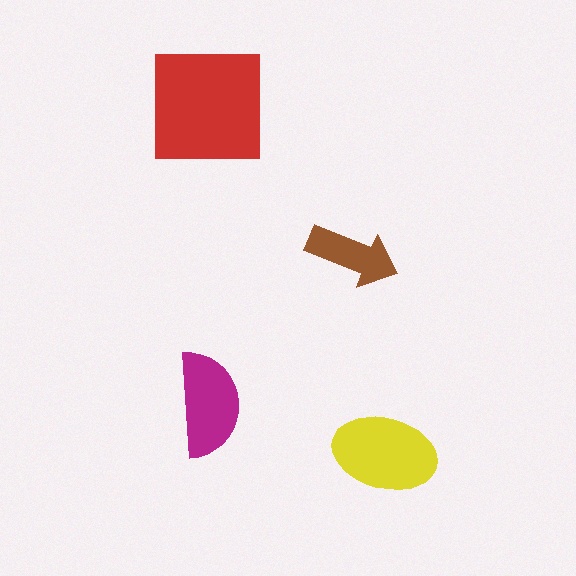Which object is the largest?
The red square.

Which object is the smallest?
The brown arrow.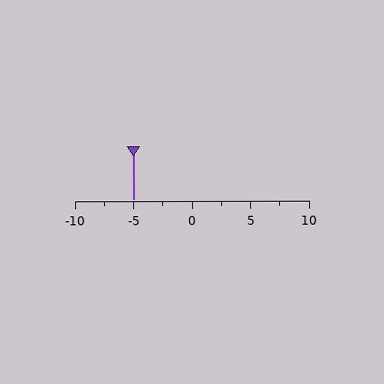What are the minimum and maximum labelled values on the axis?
The axis runs from -10 to 10.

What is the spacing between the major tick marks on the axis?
The major ticks are spaced 5 apart.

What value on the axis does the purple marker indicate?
The marker indicates approximately -5.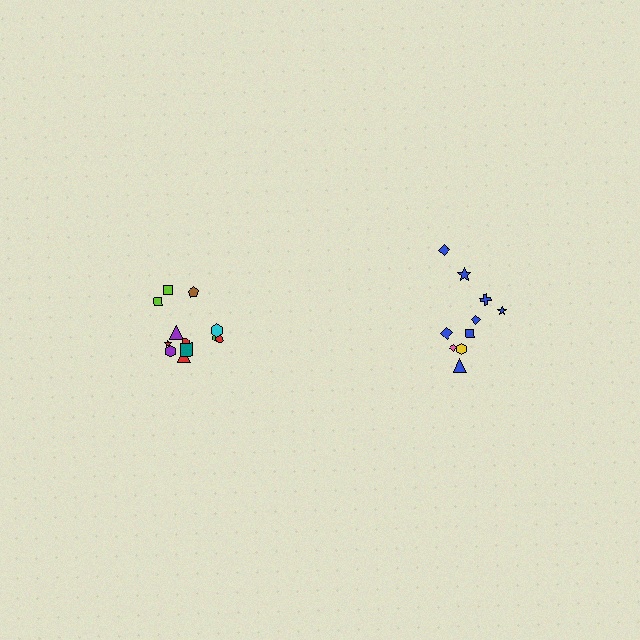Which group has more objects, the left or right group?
The left group.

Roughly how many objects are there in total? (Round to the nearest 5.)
Roughly 20 objects in total.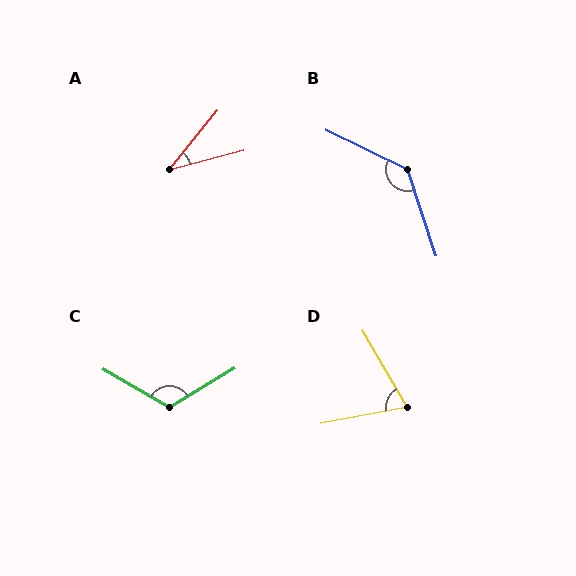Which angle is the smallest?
A, at approximately 36 degrees.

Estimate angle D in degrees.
Approximately 70 degrees.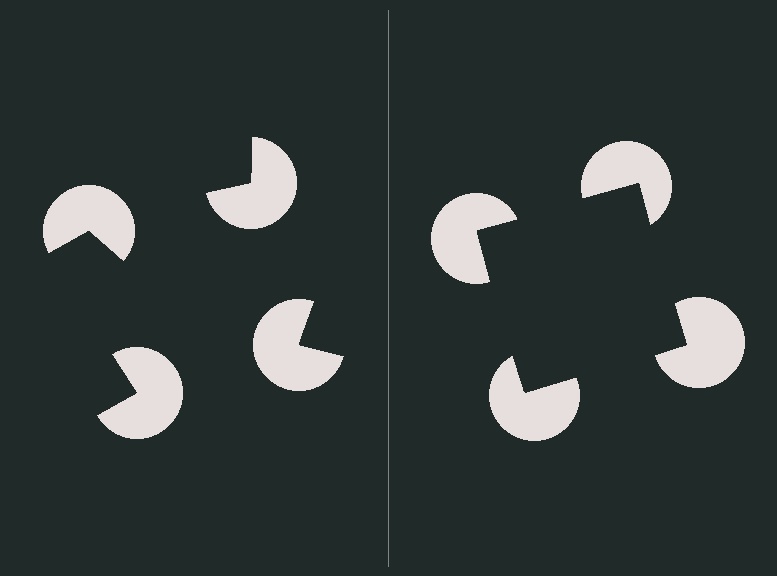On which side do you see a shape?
An illusory square appears on the right side. On the left side the wedge cuts are rotated, so no coherent shape forms.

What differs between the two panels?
The pac-man discs are positioned identically on both sides; only the wedge orientations differ. On the right they align to a square; on the left they are misaligned.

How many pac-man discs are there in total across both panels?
8 — 4 on each side.